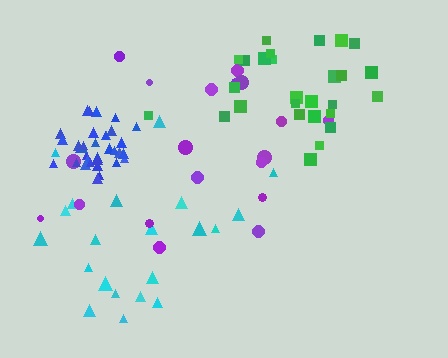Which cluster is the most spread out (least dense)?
Purple.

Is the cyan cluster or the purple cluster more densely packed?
Cyan.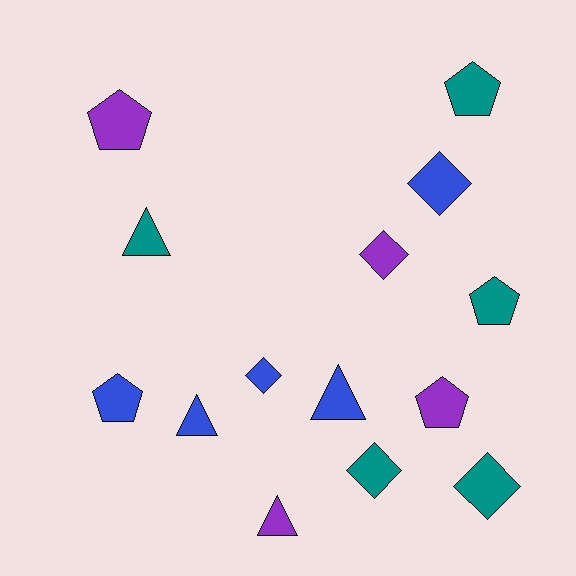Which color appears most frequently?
Teal, with 5 objects.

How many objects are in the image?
There are 14 objects.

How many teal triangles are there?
There is 1 teal triangle.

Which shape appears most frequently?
Pentagon, with 5 objects.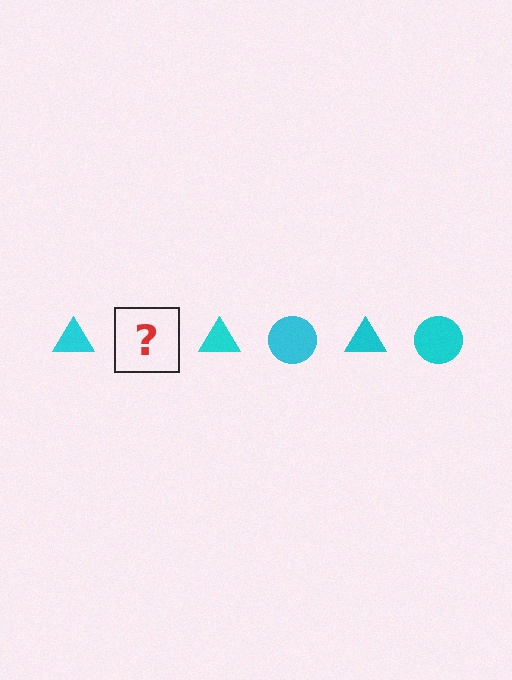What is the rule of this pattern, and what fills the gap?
The rule is that the pattern cycles through triangle, circle shapes in cyan. The gap should be filled with a cyan circle.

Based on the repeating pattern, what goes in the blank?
The blank should be a cyan circle.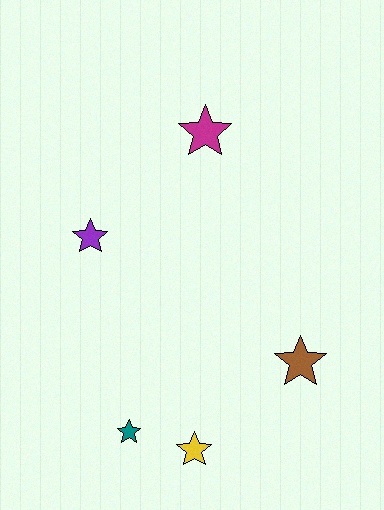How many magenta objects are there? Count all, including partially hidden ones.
There is 1 magenta object.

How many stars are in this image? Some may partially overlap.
There are 5 stars.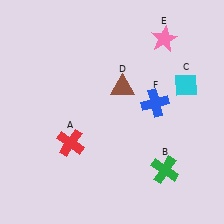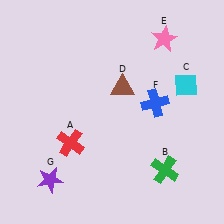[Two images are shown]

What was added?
A purple star (G) was added in Image 2.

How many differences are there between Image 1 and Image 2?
There is 1 difference between the two images.